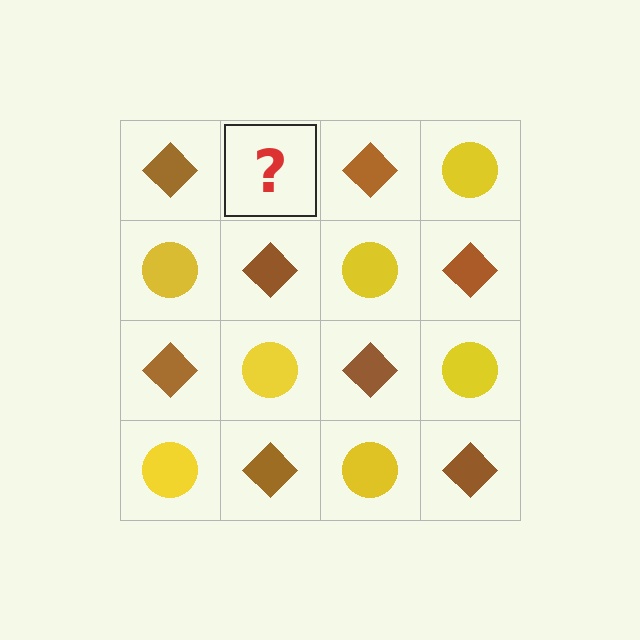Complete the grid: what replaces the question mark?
The question mark should be replaced with a yellow circle.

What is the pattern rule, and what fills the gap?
The rule is that it alternates brown diamond and yellow circle in a checkerboard pattern. The gap should be filled with a yellow circle.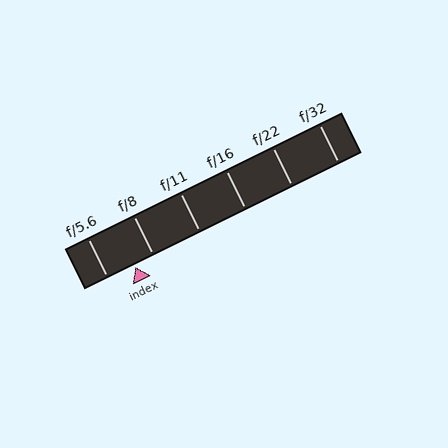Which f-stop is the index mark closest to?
The index mark is closest to f/8.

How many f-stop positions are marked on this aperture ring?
There are 6 f-stop positions marked.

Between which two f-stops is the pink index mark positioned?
The index mark is between f/5.6 and f/8.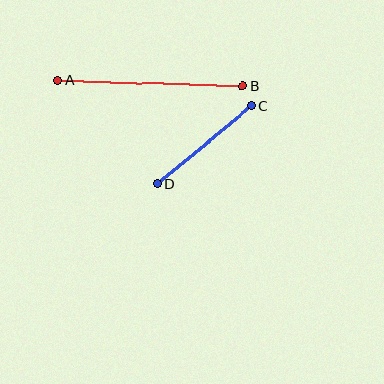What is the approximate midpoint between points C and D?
The midpoint is at approximately (204, 145) pixels.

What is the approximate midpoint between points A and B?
The midpoint is at approximately (150, 83) pixels.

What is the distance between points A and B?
The distance is approximately 185 pixels.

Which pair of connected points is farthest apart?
Points A and B are farthest apart.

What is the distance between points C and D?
The distance is approximately 123 pixels.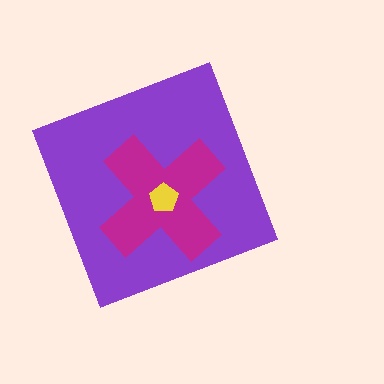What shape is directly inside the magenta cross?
The yellow pentagon.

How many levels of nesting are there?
3.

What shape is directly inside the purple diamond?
The magenta cross.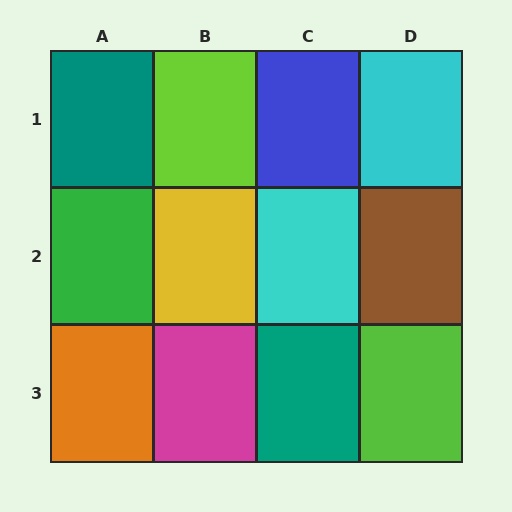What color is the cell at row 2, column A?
Green.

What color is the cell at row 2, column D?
Brown.